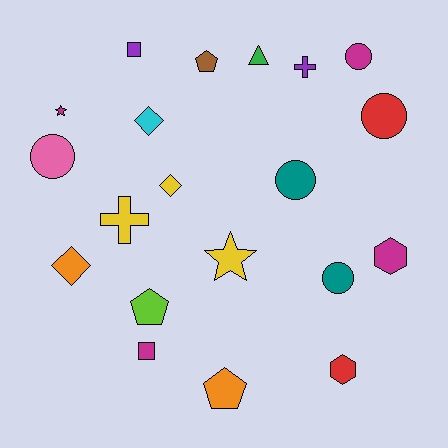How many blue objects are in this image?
There are no blue objects.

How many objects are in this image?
There are 20 objects.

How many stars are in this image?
There are 2 stars.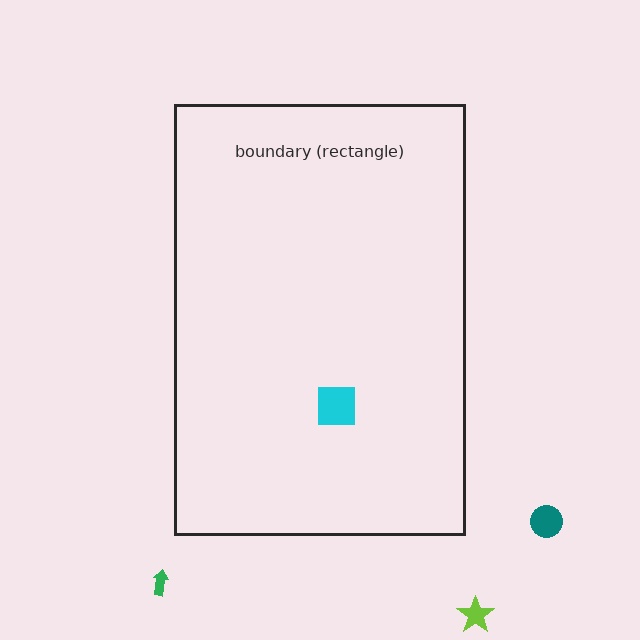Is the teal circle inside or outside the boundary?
Outside.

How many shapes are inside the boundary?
1 inside, 3 outside.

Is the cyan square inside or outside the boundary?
Inside.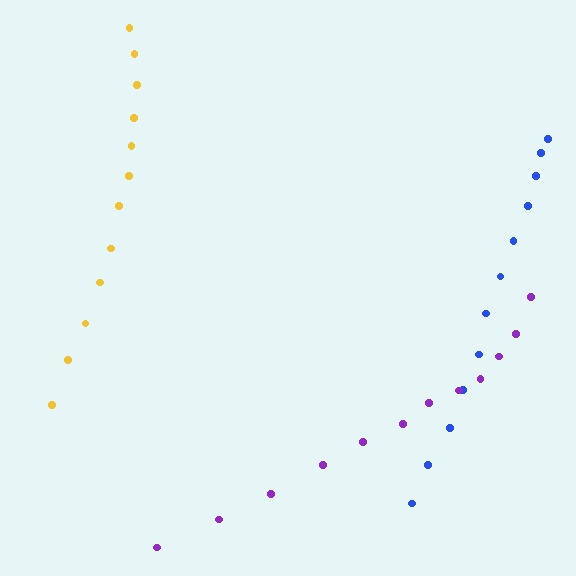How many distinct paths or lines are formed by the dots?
There are 3 distinct paths.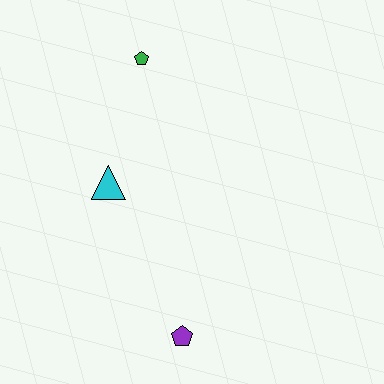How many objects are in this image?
There are 3 objects.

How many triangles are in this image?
There is 1 triangle.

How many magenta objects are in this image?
There are no magenta objects.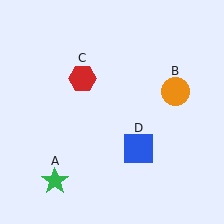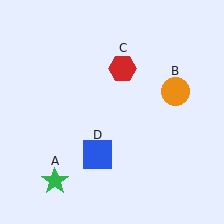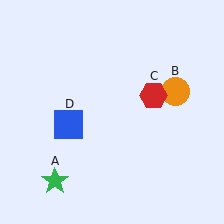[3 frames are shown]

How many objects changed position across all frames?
2 objects changed position: red hexagon (object C), blue square (object D).